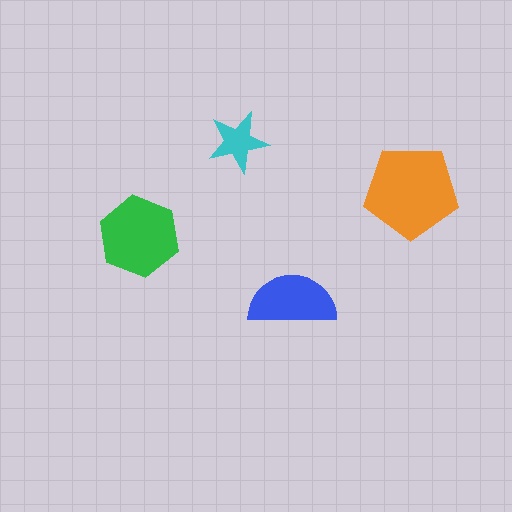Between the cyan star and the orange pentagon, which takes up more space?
The orange pentagon.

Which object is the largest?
The orange pentagon.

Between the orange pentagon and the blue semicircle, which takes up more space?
The orange pentagon.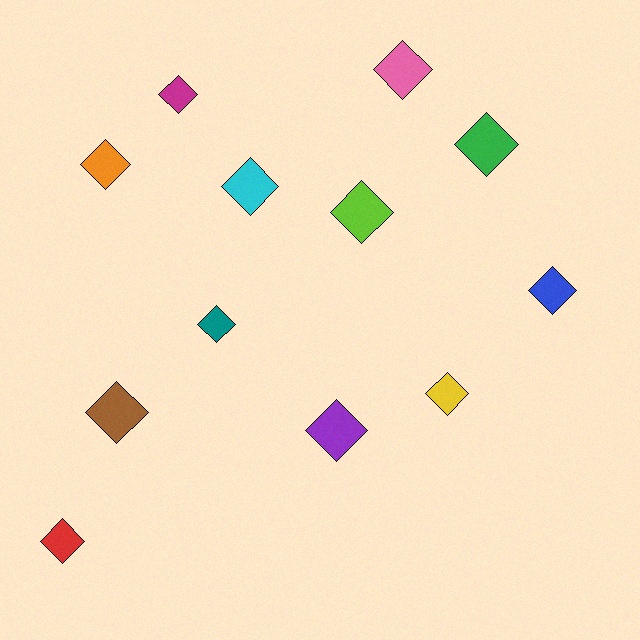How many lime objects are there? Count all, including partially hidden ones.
There is 1 lime object.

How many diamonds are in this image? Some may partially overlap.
There are 12 diamonds.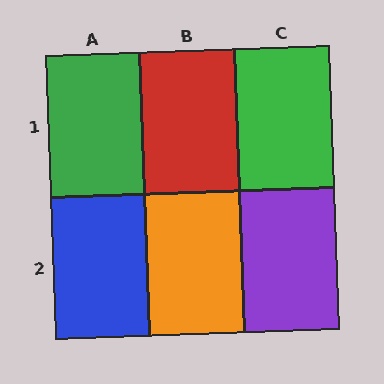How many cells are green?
2 cells are green.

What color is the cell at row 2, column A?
Blue.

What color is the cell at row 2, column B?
Orange.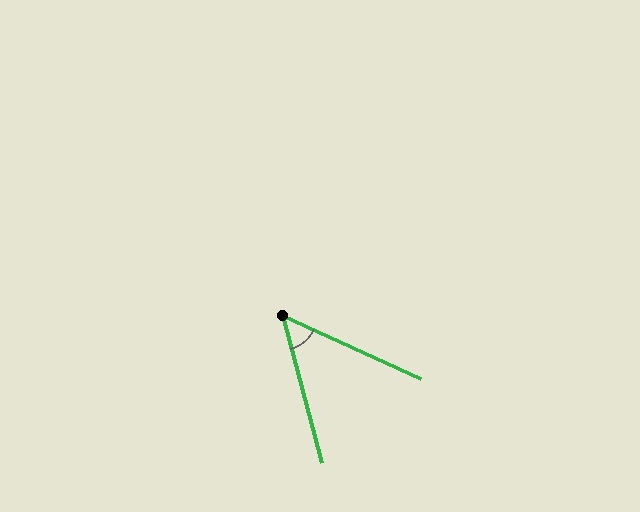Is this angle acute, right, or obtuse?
It is acute.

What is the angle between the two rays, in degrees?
Approximately 51 degrees.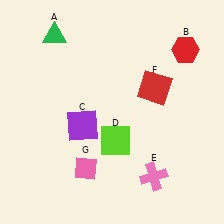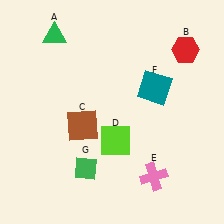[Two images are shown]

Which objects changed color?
C changed from purple to brown. F changed from red to teal. G changed from pink to green.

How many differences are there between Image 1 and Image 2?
There are 3 differences between the two images.